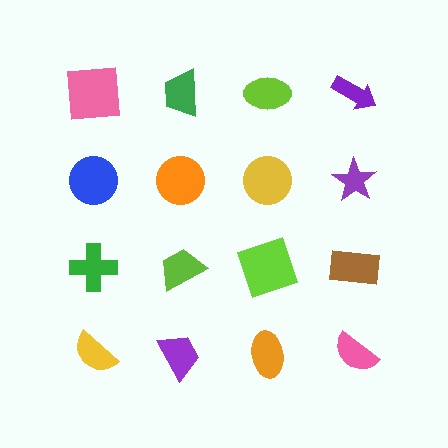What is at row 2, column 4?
A purple star.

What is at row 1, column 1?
A pink square.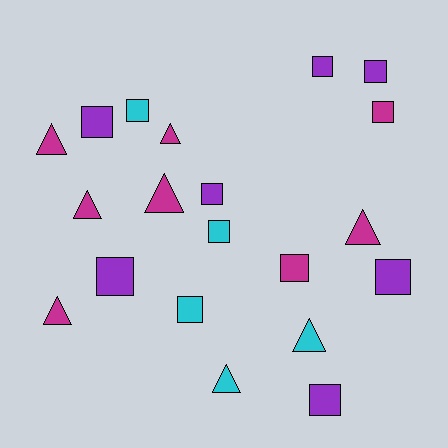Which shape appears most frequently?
Square, with 12 objects.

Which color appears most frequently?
Magenta, with 8 objects.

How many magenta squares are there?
There are 2 magenta squares.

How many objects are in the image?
There are 20 objects.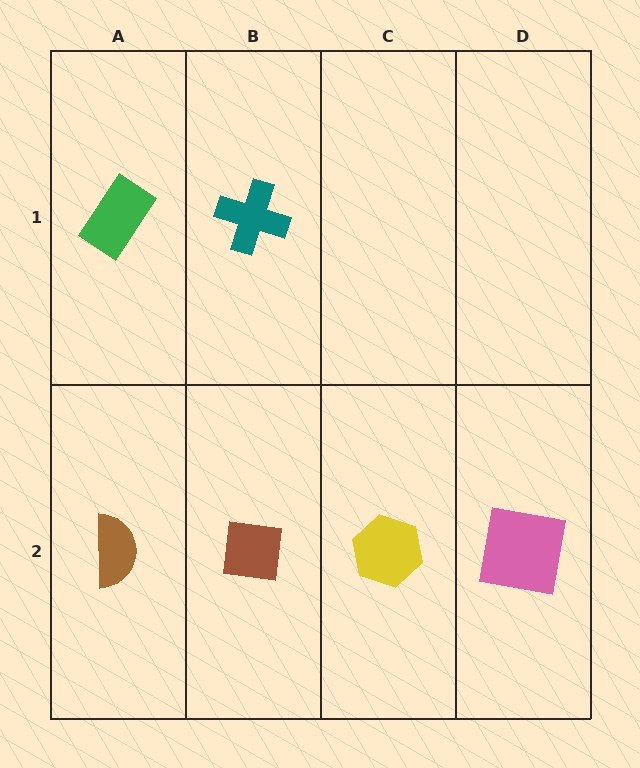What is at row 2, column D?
A pink square.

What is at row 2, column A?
A brown semicircle.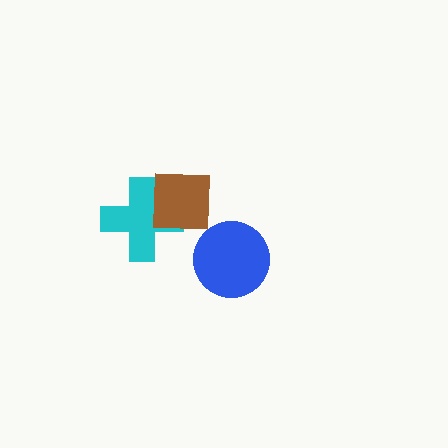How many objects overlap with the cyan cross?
1 object overlaps with the cyan cross.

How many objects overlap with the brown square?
1 object overlaps with the brown square.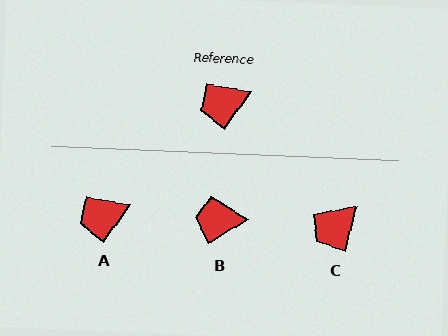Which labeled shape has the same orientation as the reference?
A.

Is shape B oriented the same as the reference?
No, it is off by about 23 degrees.